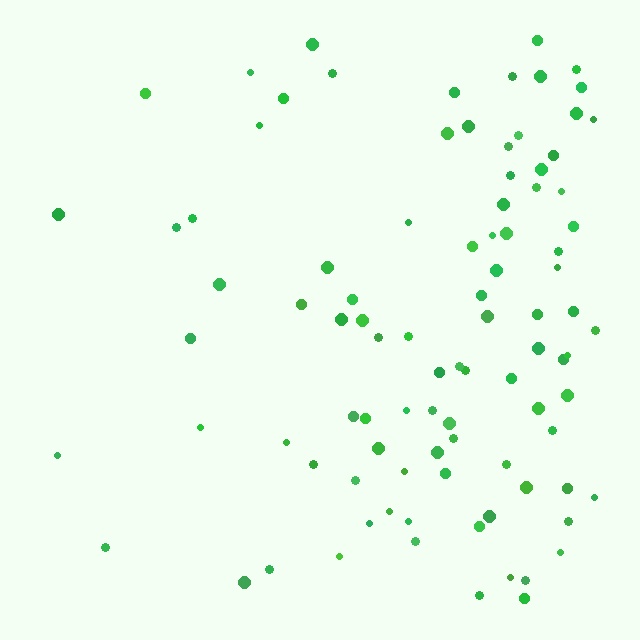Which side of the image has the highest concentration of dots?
The right.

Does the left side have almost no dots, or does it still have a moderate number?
Still a moderate number, just noticeably fewer than the right.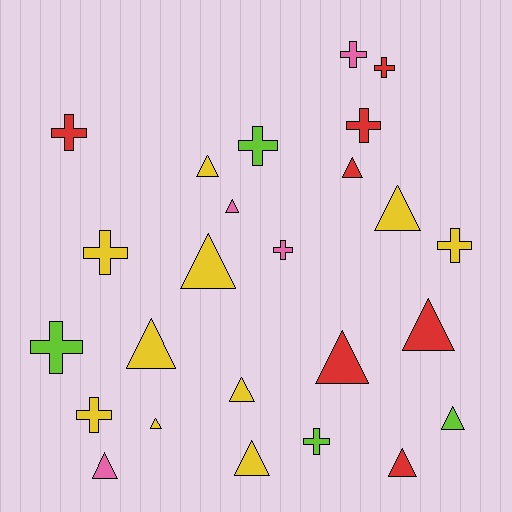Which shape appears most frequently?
Triangle, with 14 objects.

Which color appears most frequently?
Yellow, with 10 objects.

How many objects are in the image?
There are 25 objects.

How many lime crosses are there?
There are 3 lime crosses.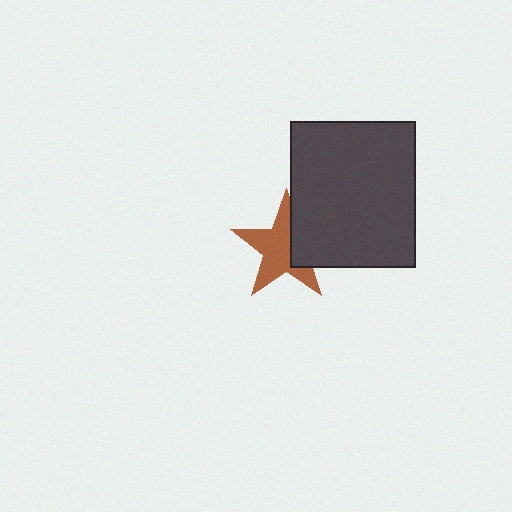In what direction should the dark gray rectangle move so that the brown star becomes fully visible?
The dark gray rectangle should move right. That is the shortest direction to clear the overlap and leave the brown star fully visible.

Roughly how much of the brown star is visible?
Most of it is visible (roughly 67%).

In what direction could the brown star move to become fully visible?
The brown star could move left. That would shift it out from behind the dark gray rectangle entirely.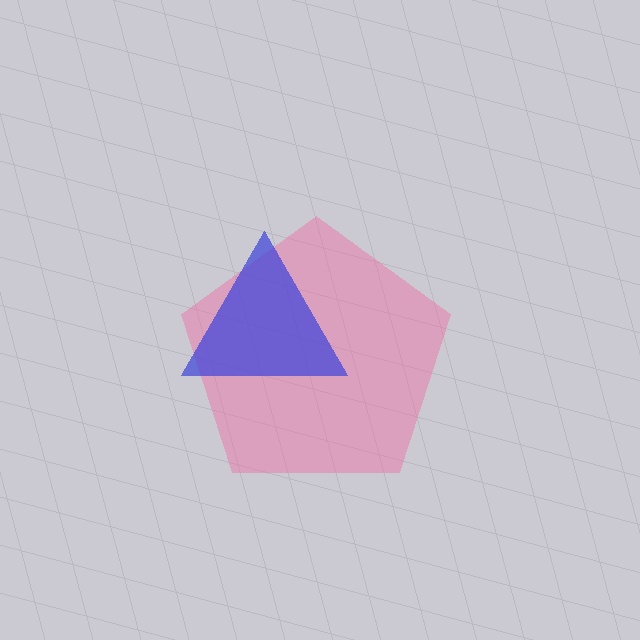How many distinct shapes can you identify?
There are 2 distinct shapes: a pink pentagon, a blue triangle.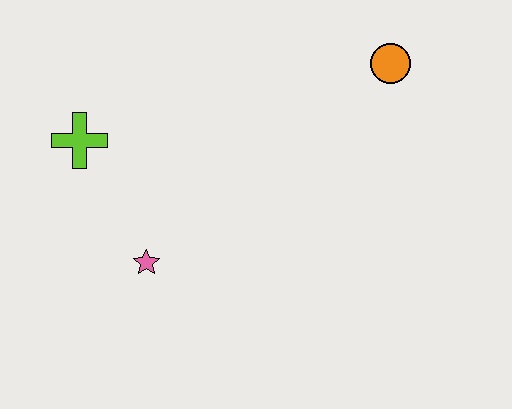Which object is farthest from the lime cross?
The orange circle is farthest from the lime cross.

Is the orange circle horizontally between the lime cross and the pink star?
No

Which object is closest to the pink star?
The lime cross is closest to the pink star.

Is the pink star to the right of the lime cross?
Yes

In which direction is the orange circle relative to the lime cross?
The orange circle is to the right of the lime cross.